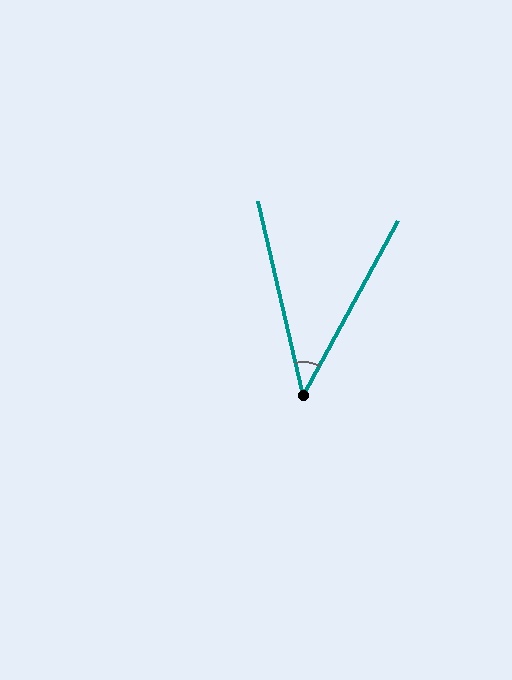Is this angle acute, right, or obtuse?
It is acute.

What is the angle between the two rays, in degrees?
Approximately 42 degrees.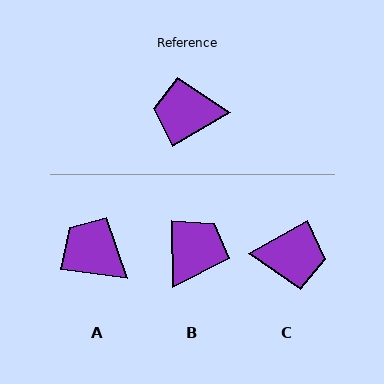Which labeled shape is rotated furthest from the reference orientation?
C, about 179 degrees away.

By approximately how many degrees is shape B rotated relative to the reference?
Approximately 120 degrees clockwise.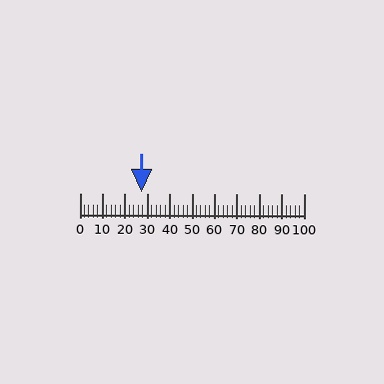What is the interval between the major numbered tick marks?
The major tick marks are spaced 10 units apart.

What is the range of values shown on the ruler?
The ruler shows values from 0 to 100.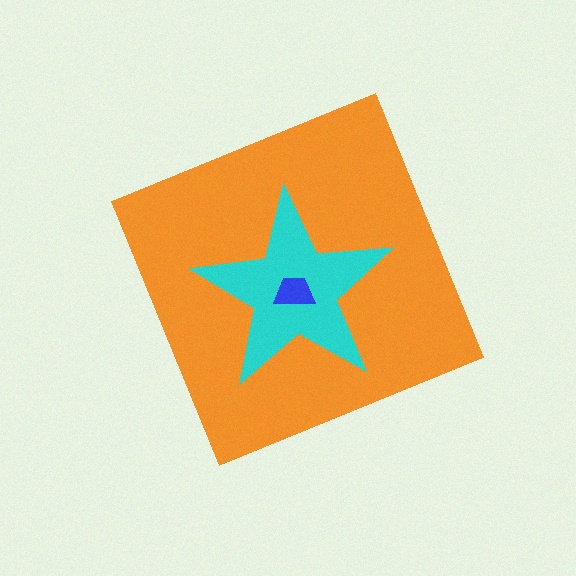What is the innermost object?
The blue trapezoid.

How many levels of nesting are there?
3.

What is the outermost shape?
The orange diamond.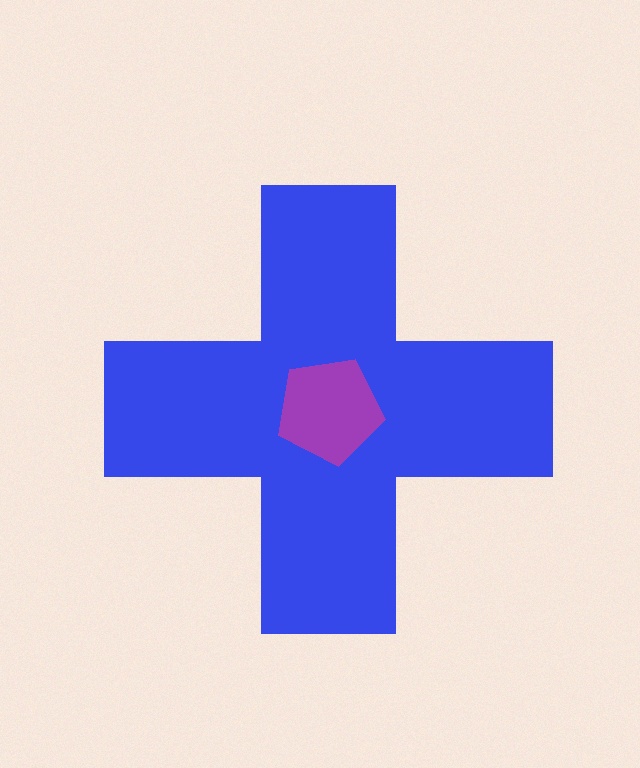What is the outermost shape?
The blue cross.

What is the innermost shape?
The purple pentagon.